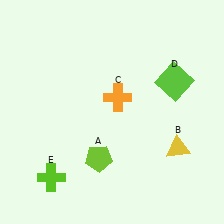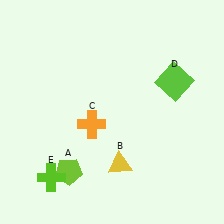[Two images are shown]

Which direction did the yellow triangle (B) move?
The yellow triangle (B) moved left.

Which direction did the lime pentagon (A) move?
The lime pentagon (A) moved left.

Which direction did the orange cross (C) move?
The orange cross (C) moved down.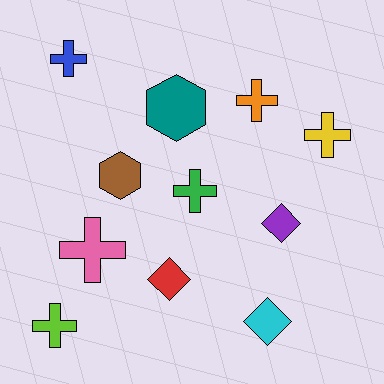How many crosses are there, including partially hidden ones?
There are 6 crosses.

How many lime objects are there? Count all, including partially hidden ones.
There is 1 lime object.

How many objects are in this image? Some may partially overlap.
There are 11 objects.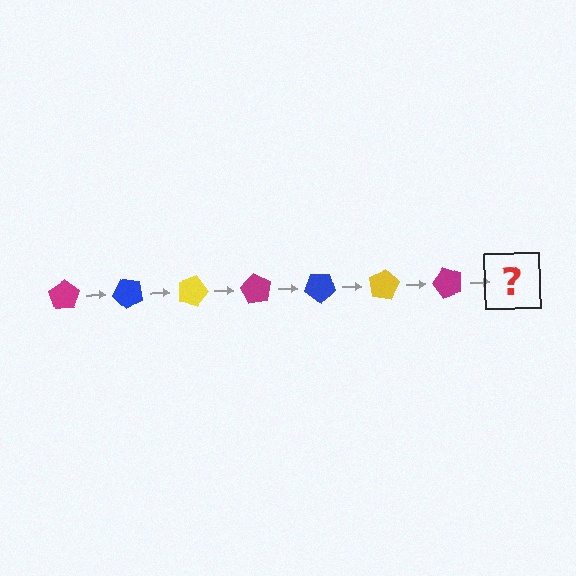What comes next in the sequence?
The next element should be a blue pentagon, rotated 315 degrees from the start.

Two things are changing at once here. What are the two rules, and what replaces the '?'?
The two rules are that it rotates 45 degrees each step and the color cycles through magenta, blue, and yellow. The '?' should be a blue pentagon, rotated 315 degrees from the start.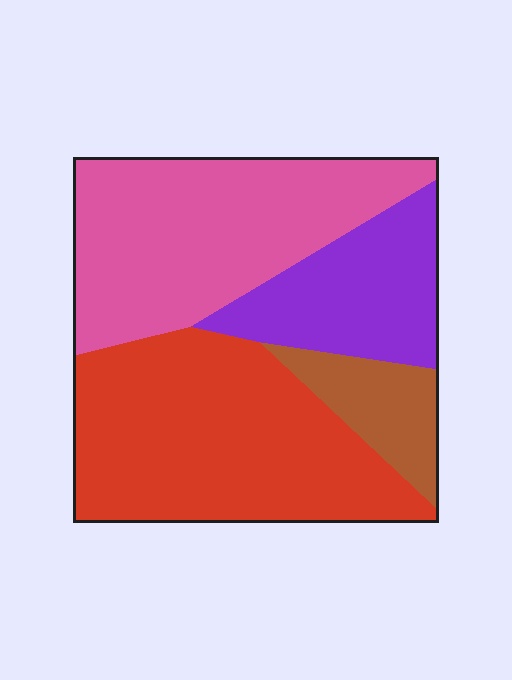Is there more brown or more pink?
Pink.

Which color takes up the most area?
Red, at roughly 40%.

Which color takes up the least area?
Brown, at roughly 10%.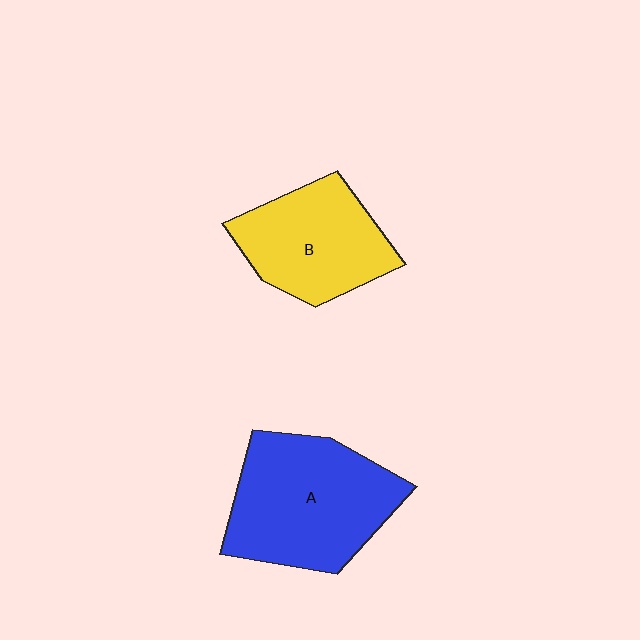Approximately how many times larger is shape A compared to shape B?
Approximately 1.3 times.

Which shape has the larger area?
Shape A (blue).